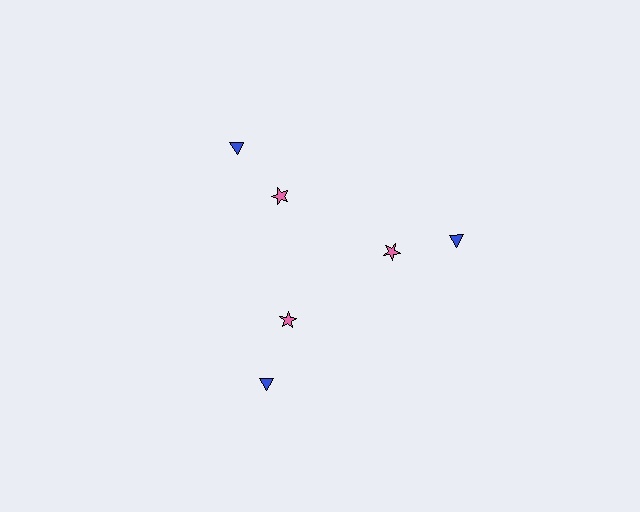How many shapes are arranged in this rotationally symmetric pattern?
There are 6 shapes, arranged in 3 groups of 2.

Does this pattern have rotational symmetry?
Yes, this pattern has 3-fold rotational symmetry. It looks the same after rotating 120 degrees around the center.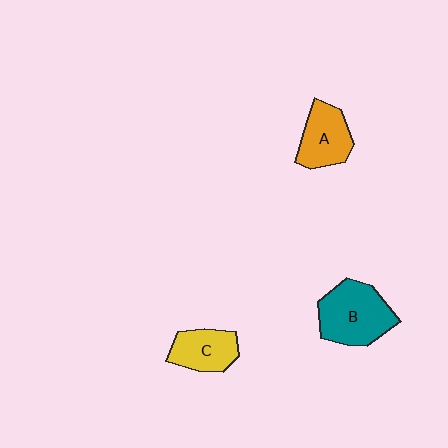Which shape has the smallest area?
Shape C (yellow).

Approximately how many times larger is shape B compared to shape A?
Approximately 1.4 times.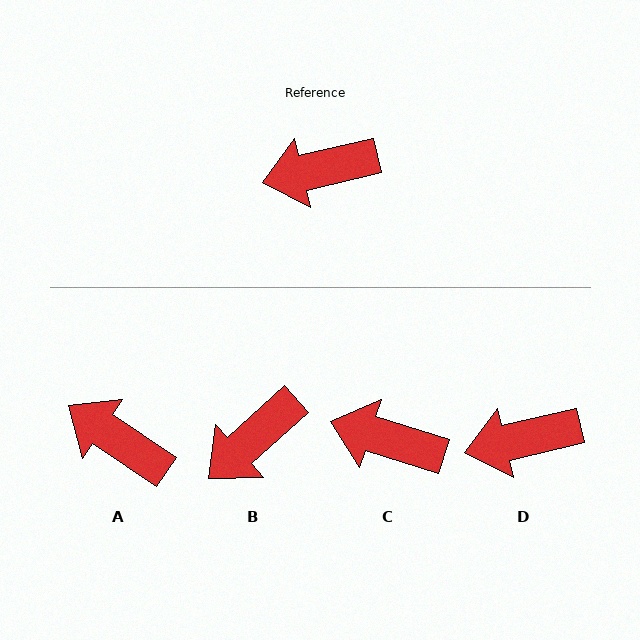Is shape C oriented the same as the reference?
No, it is off by about 30 degrees.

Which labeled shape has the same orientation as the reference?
D.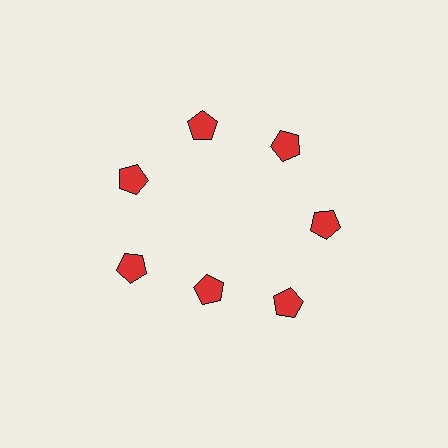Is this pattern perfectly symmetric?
No. The 7 red pentagons are arranged in a ring, but one element near the 6 o'clock position is pulled inward toward the center, breaking the 7-fold rotational symmetry.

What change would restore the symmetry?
The symmetry would be restored by moving it outward, back onto the ring so that all 7 pentagons sit at equal angles and equal distance from the center.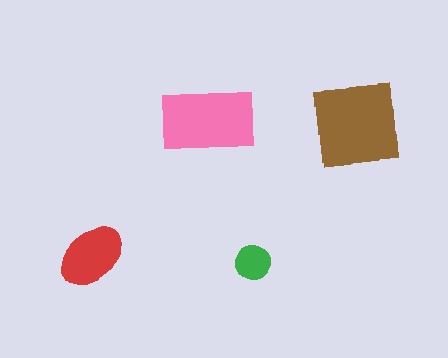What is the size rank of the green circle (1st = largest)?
4th.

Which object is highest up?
The pink rectangle is topmost.